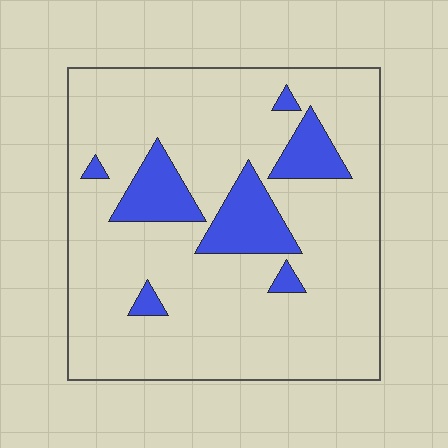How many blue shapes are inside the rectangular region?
7.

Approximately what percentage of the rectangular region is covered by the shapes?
Approximately 15%.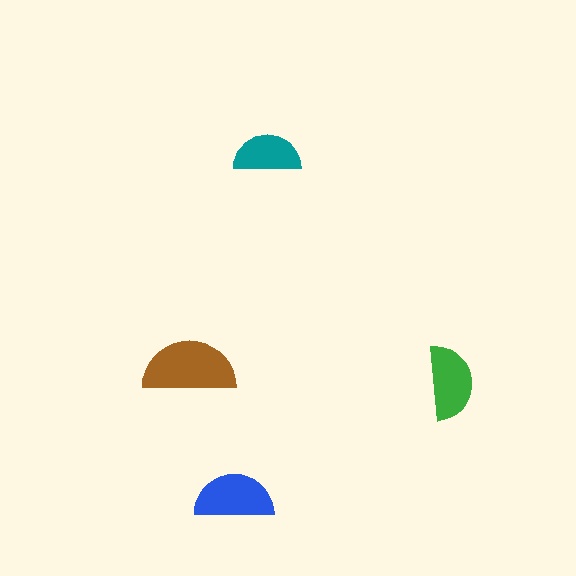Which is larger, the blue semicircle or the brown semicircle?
The brown one.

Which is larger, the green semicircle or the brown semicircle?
The brown one.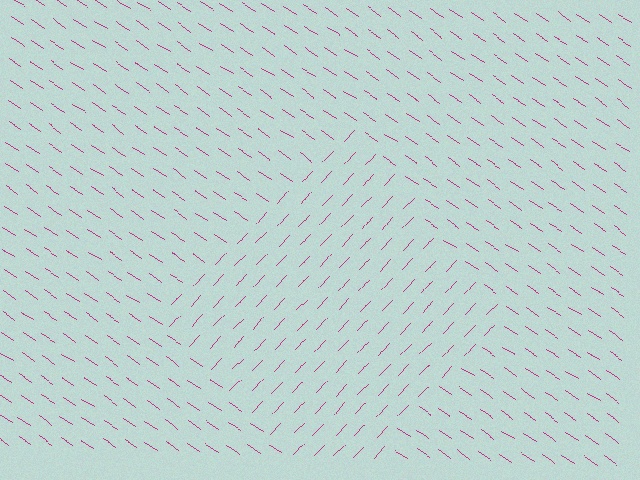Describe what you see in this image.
The image is filled with small magenta line segments. A diamond region in the image has lines oriented differently from the surrounding lines, creating a visible texture boundary.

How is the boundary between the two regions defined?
The boundary is defined purely by a change in line orientation (approximately 80 degrees difference). All lines are the same color and thickness.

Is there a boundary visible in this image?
Yes, there is a texture boundary formed by a change in line orientation.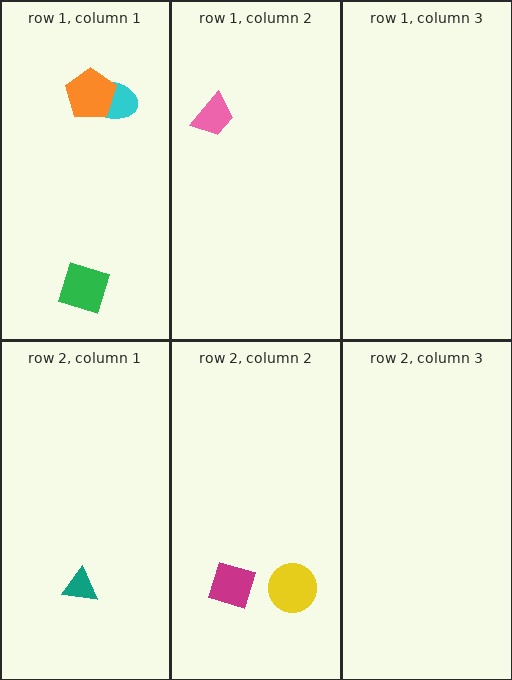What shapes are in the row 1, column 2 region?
The pink trapezoid.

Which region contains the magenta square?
The row 2, column 2 region.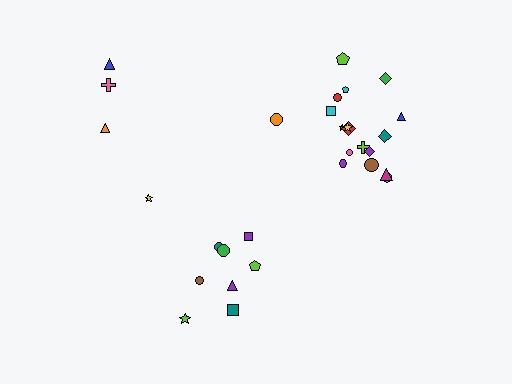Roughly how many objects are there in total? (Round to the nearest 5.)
Roughly 30 objects in total.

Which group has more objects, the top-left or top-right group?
The top-right group.